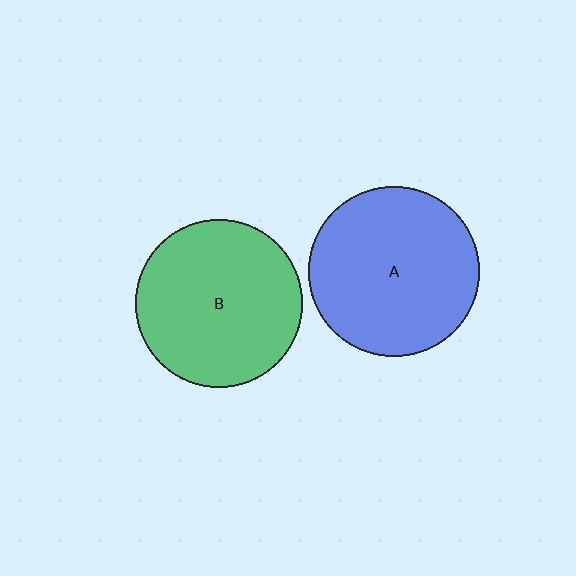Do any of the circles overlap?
No, none of the circles overlap.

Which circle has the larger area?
Circle A (blue).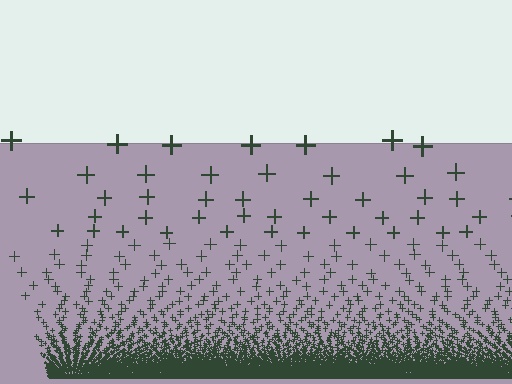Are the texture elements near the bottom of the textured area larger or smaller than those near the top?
Smaller. The gradient is inverted — elements near the bottom are smaller and denser.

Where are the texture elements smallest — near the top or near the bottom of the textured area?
Near the bottom.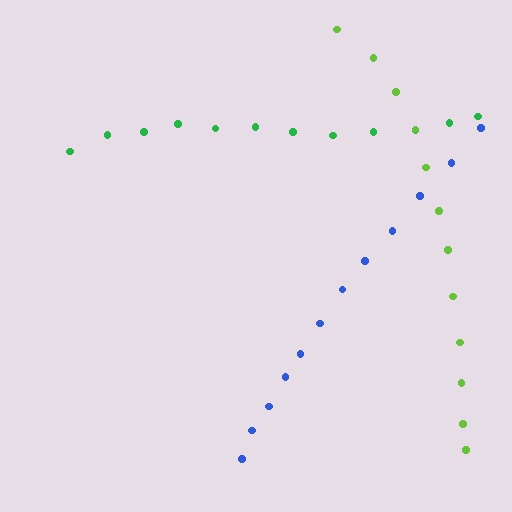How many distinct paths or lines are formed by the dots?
There are 3 distinct paths.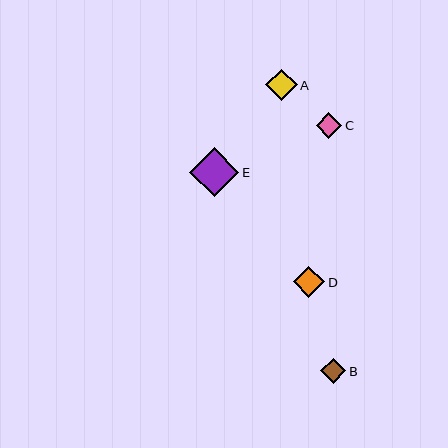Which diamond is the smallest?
Diamond C is the smallest with a size of approximately 25 pixels.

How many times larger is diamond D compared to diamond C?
Diamond D is approximately 1.2 times the size of diamond C.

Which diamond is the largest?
Diamond E is the largest with a size of approximately 49 pixels.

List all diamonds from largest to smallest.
From largest to smallest: E, A, D, B, C.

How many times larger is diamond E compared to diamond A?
Diamond E is approximately 1.6 times the size of diamond A.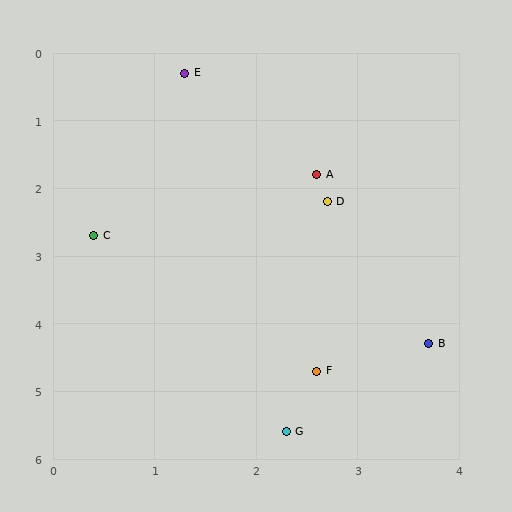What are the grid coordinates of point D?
Point D is at approximately (2.7, 2.2).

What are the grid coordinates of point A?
Point A is at approximately (2.6, 1.8).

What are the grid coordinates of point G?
Point G is at approximately (2.3, 5.6).